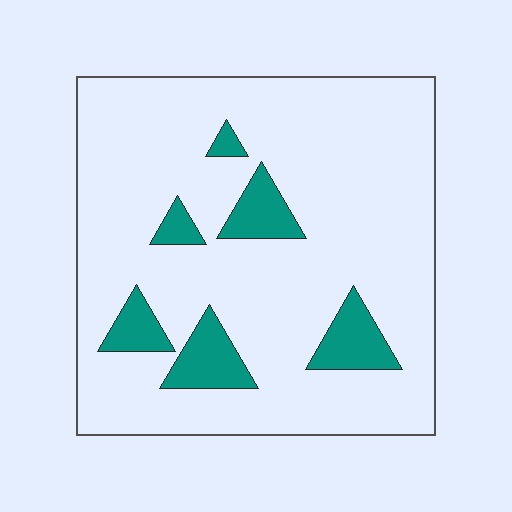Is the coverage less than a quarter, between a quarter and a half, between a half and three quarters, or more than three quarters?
Less than a quarter.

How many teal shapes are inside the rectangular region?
6.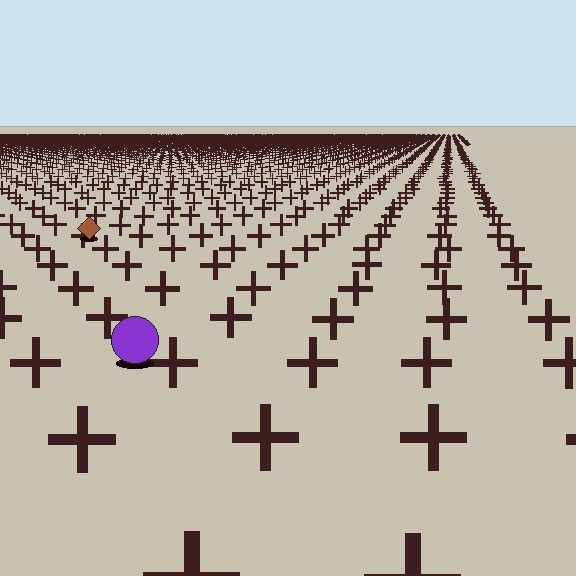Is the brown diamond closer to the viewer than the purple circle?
No. The purple circle is closer — you can tell from the texture gradient: the ground texture is coarser near it.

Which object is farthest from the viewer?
The brown diamond is farthest from the viewer. It appears smaller and the ground texture around it is denser.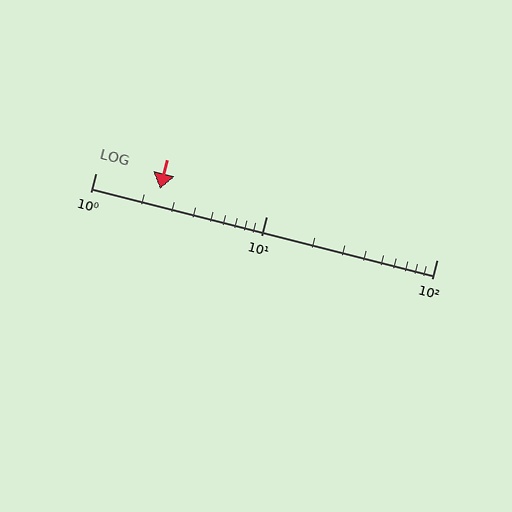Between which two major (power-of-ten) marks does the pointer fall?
The pointer is between 1 and 10.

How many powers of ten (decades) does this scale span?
The scale spans 2 decades, from 1 to 100.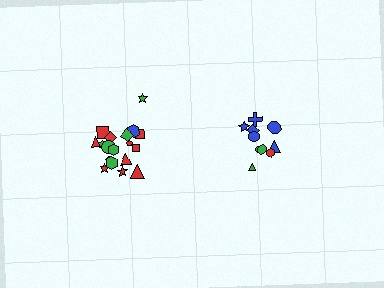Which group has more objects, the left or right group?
The left group.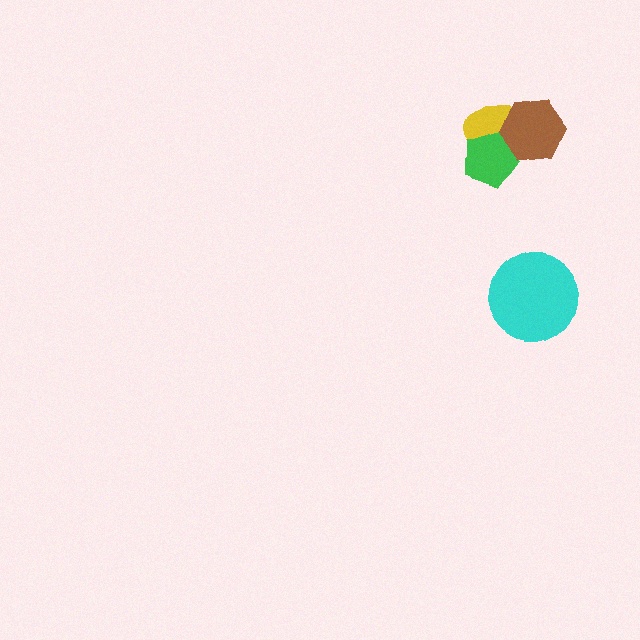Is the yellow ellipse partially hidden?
Yes, it is partially covered by another shape.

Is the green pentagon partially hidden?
Yes, it is partially covered by another shape.